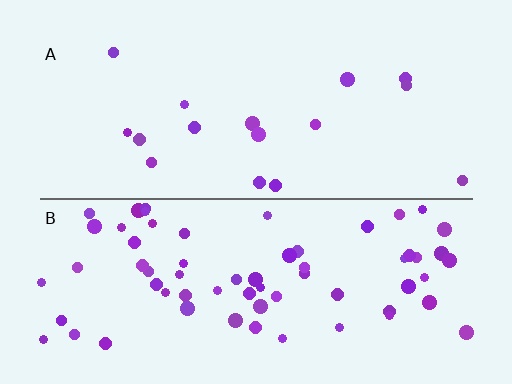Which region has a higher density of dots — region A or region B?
B (the bottom).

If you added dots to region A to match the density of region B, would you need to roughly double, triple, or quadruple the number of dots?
Approximately quadruple.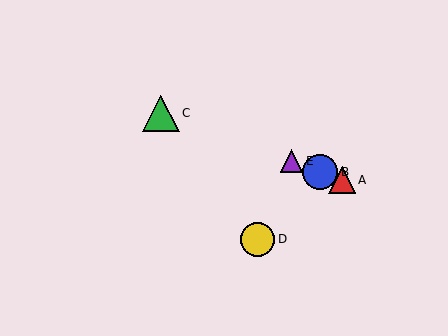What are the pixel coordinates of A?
Object A is at (342, 180).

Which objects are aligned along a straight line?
Objects A, B, C, E are aligned along a straight line.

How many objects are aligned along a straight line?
4 objects (A, B, C, E) are aligned along a straight line.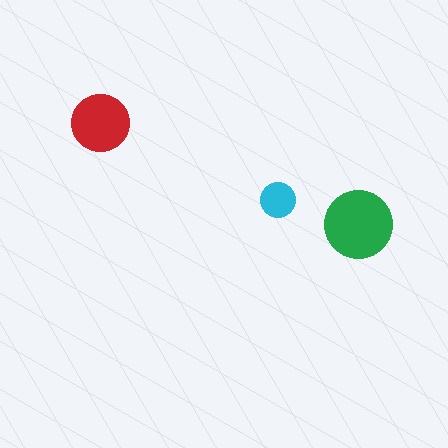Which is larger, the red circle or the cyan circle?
The red one.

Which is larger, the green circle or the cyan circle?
The green one.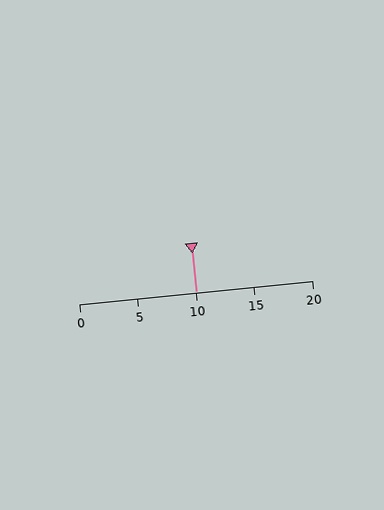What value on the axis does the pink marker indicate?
The marker indicates approximately 10.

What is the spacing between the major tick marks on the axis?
The major ticks are spaced 5 apart.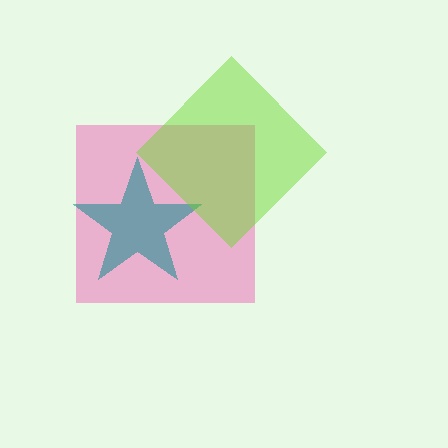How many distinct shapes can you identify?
There are 3 distinct shapes: a pink square, a teal star, a lime diamond.